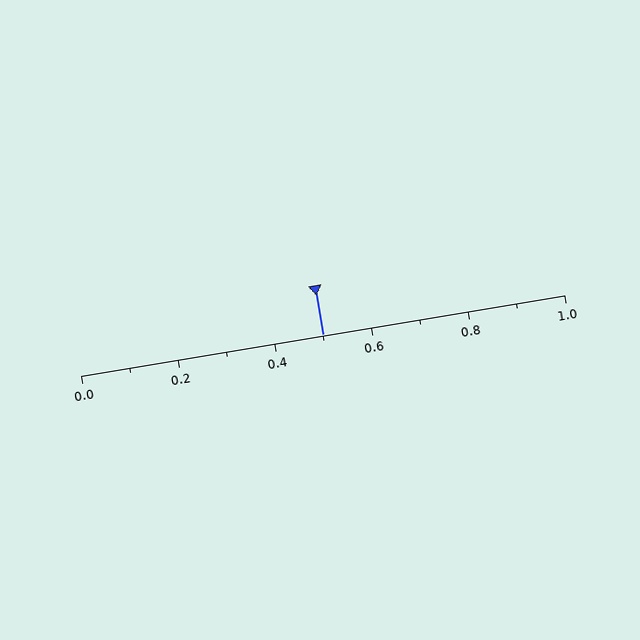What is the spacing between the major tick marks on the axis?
The major ticks are spaced 0.2 apart.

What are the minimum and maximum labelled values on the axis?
The axis runs from 0.0 to 1.0.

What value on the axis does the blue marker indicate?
The marker indicates approximately 0.5.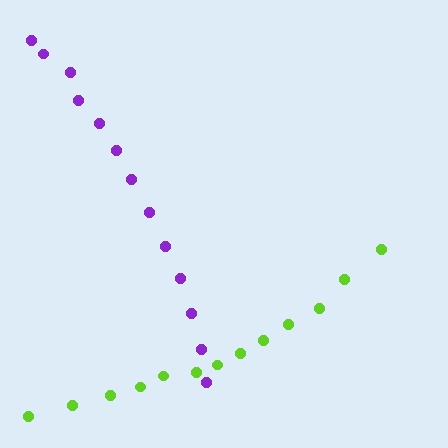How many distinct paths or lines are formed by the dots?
There are 2 distinct paths.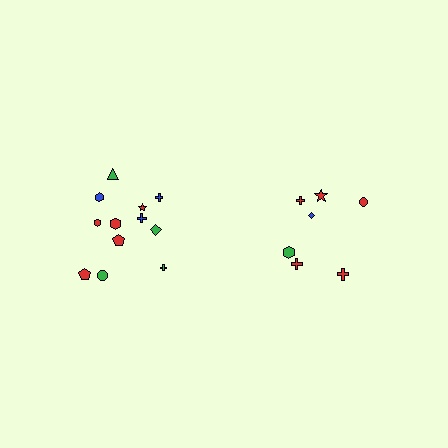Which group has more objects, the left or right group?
The left group.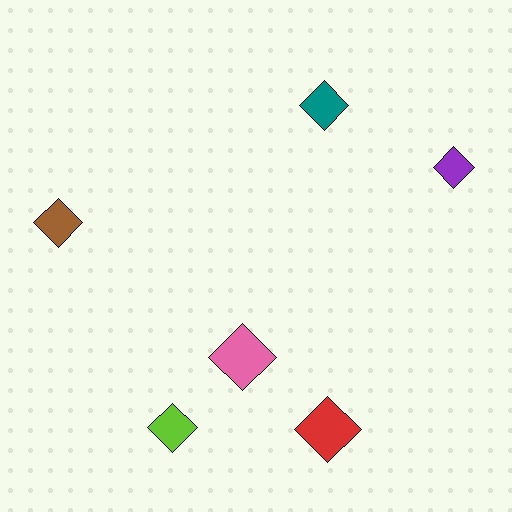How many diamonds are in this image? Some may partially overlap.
There are 6 diamonds.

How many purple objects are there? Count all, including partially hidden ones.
There is 1 purple object.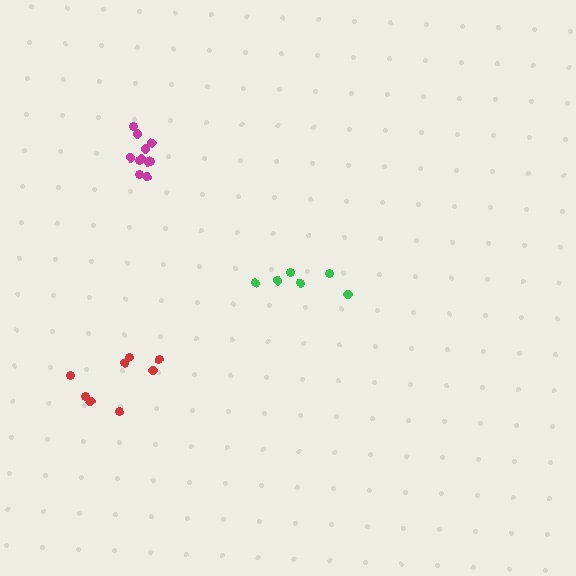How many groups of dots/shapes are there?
There are 3 groups.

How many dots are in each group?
Group 1: 6 dots, Group 2: 11 dots, Group 3: 8 dots (25 total).